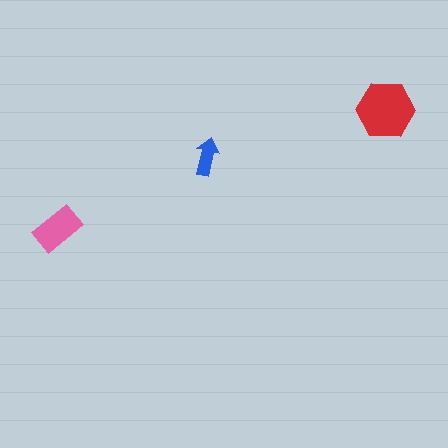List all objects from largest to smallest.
The red hexagon, the pink rectangle, the blue arrow.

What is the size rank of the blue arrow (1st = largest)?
3rd.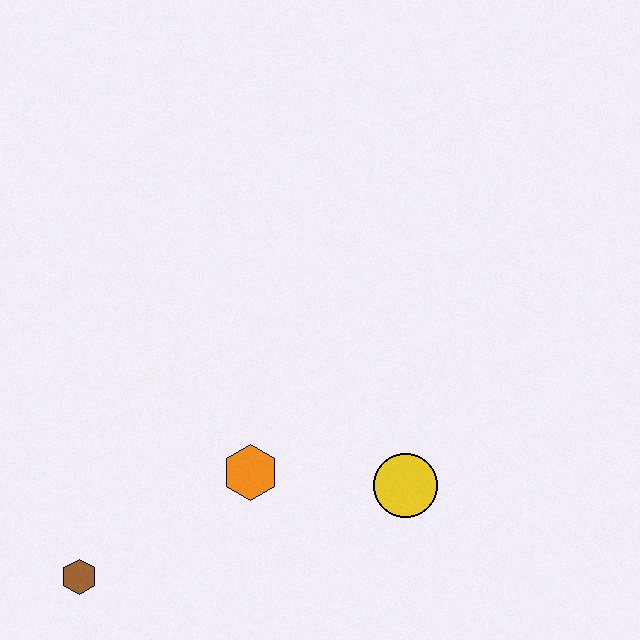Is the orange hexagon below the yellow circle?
No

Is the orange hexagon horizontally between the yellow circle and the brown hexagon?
Yes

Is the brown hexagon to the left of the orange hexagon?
Yes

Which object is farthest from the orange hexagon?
The brown hexagon is farthest from the orange hexagon.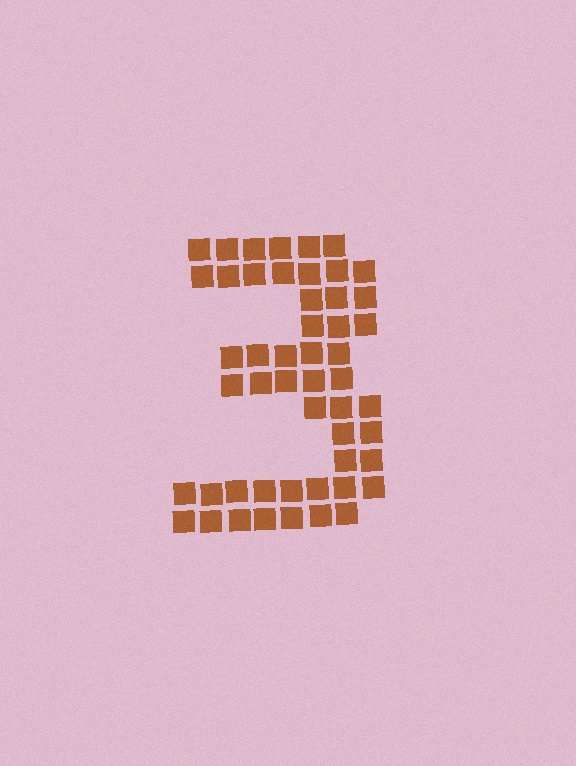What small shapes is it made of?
It is made of small squares.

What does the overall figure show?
The overall figure shows the digit 3.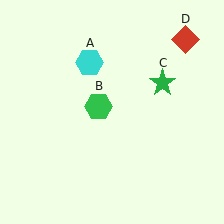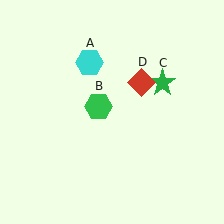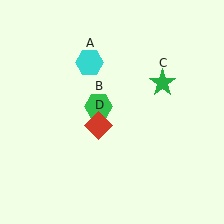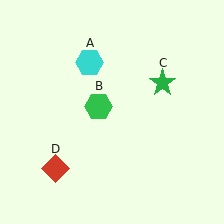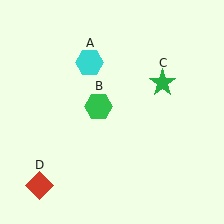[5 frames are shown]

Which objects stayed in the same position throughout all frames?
Cyan hexagon (object A) and green hexagon (object B) and green star (object C) remained stationary.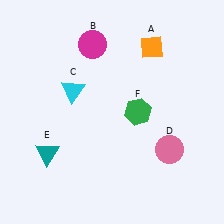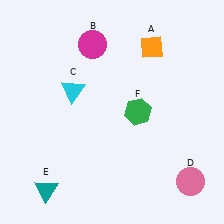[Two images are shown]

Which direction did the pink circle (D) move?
The pink circle (D) moved down.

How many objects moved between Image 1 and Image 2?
2 objects moved between the two images.